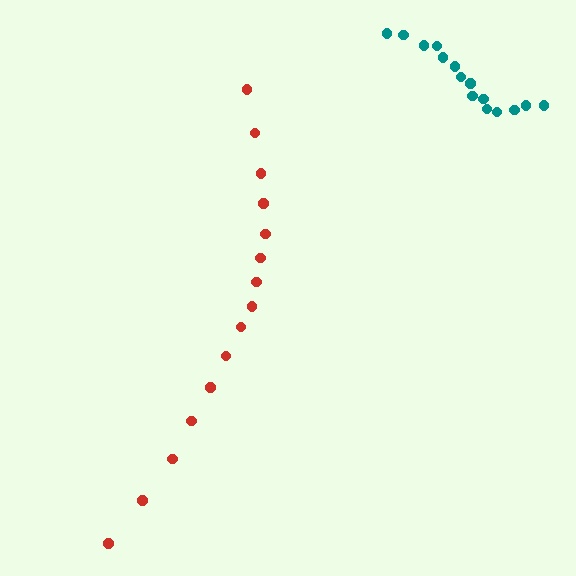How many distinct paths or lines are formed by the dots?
There are 2 distinct paths.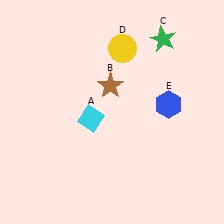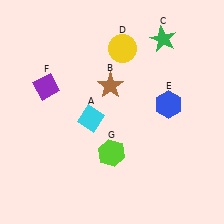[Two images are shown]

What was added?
A purple diamond (F), a lime hexagon (G) were added in Image 2.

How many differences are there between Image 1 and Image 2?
There are 2 differences between the two images.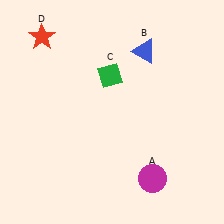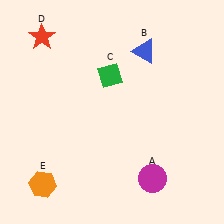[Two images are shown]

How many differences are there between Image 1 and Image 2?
There is 1 difference between the two images.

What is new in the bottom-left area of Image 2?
An orange hexagon (E) was added in the bottom-left area of Image 2.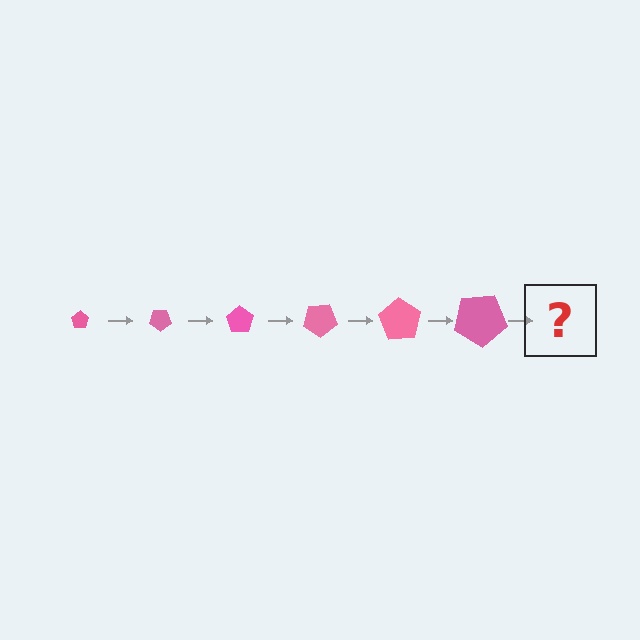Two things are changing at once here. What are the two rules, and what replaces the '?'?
The two rules are that the pentagon grows larger each step and it rotates 35 degrees each step. The '?' should be a pentagon, larger than the previous one and rotated 210 degrees from the start.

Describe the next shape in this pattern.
It should be a pentagon, larger than the previous one and rotated 210 degrees from the start.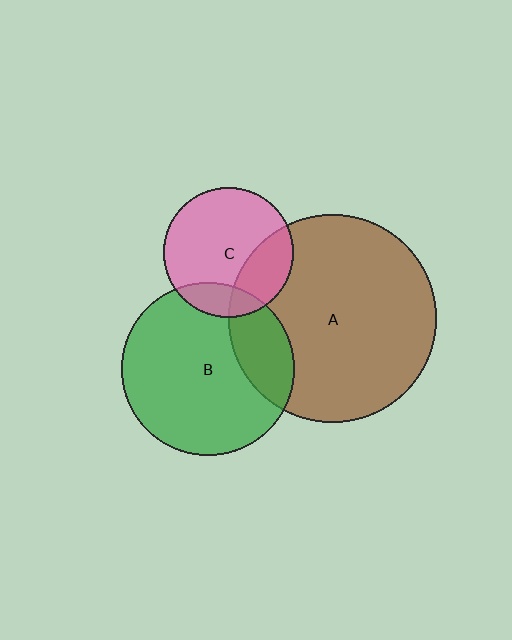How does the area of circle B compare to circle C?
Approximately 1.8 times.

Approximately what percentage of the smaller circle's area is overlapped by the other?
Approximately 20%.